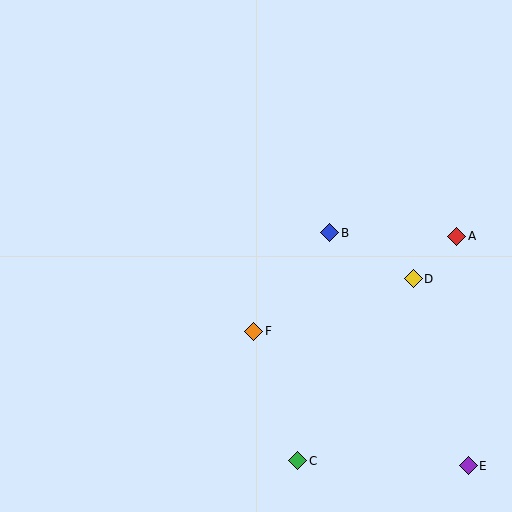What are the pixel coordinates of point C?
Point C is at (298, 461).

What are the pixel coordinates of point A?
Point A is at (457, 236).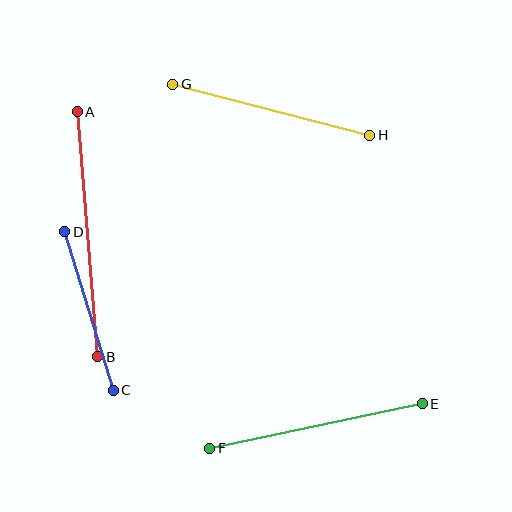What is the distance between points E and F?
The distance is approximately 217 pixels.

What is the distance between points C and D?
The distance is approximately 166 pixels.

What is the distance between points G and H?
The distance is approximately 203 pixels.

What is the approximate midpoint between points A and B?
The midpoint is at approximately (87, 234) pixels.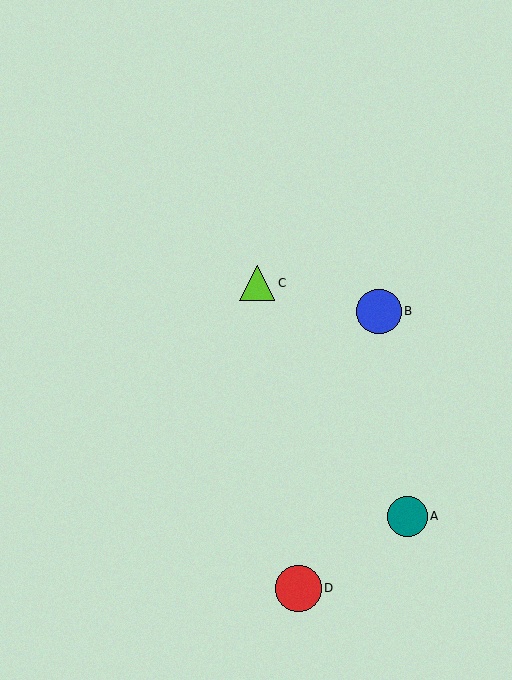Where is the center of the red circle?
The center of the red circle is at (298, 588).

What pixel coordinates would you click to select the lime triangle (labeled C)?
Click at (257, 283) to select the lime triangle C.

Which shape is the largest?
The red circle (labeled D) is the largest.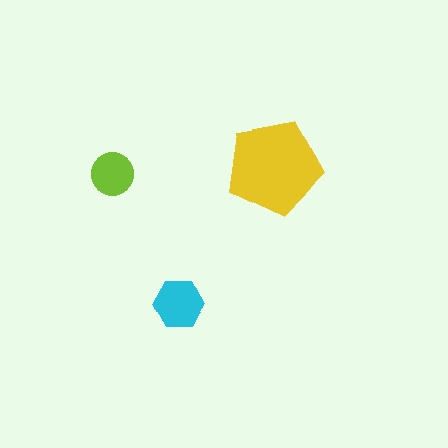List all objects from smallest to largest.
The lime circle, the cyan hexagon, the yellow pentagon.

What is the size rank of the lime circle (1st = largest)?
3rd.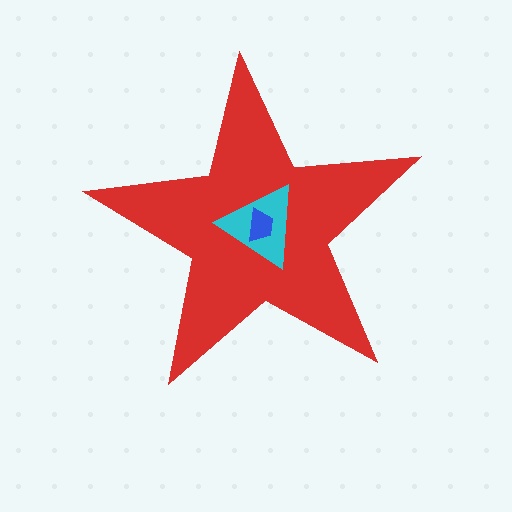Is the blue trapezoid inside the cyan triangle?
Yes.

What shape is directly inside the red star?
The cyan triangle.